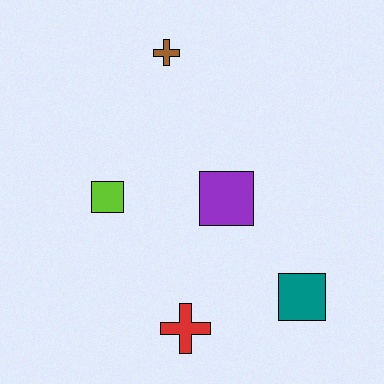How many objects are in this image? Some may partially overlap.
There are 5 objects.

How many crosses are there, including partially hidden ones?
There are 2 crosses.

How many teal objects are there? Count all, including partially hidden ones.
There is 1 teal object.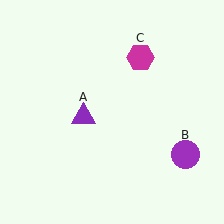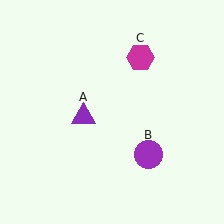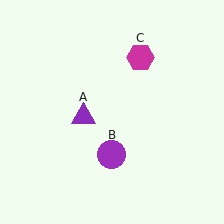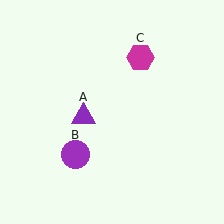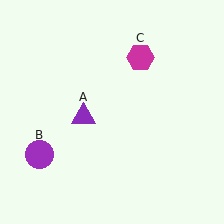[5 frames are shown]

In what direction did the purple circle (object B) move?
The purple circle (object B) moved left.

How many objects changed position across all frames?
1 object changed position: purple circle (object B).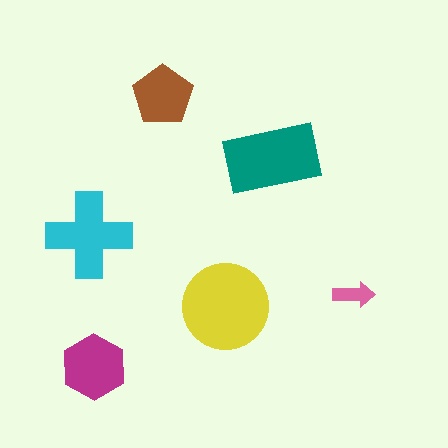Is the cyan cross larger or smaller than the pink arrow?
Larger.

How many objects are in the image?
There are 6 objects in the image.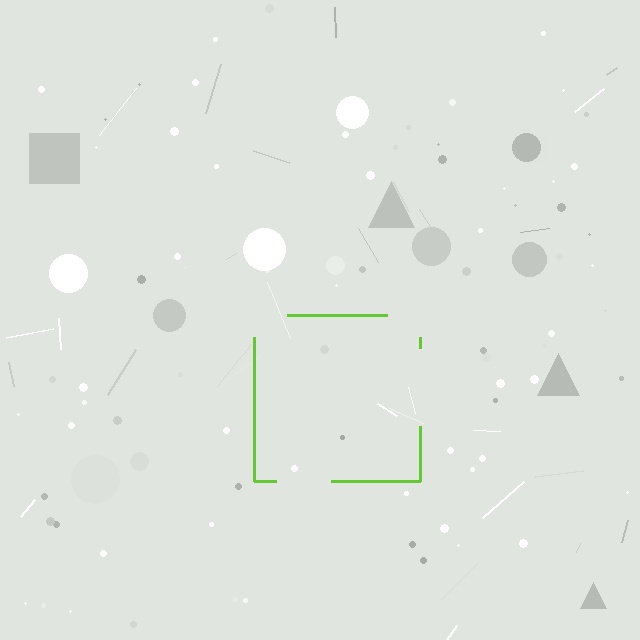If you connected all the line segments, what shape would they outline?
They would outline a square.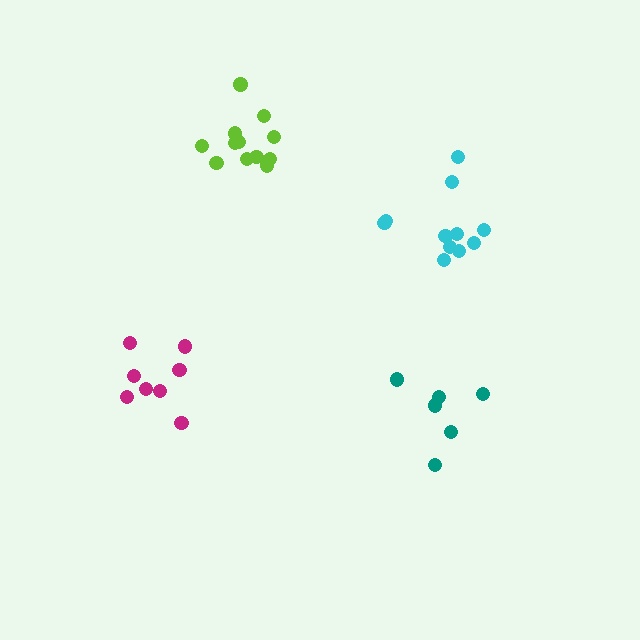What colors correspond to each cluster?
The clusters are colored: magenta, lime, teal, cyan.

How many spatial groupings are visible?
There are 4 spatial groupings.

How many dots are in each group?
Group 1: 8 dots, Group 2: 12 dots, Group 3: 6 dots, Group 4: 11 dots (37 total).